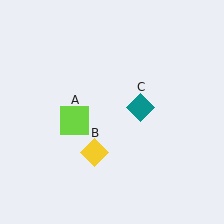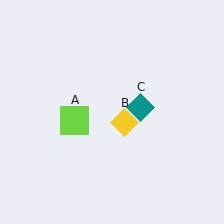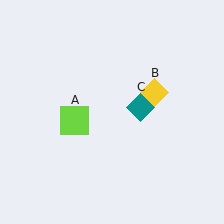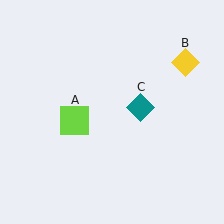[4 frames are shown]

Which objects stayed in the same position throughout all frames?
Lime square (object A) and teal diamond (object C) remained stationary.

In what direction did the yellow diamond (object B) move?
The yellow diamond (object B) moved up and to the right.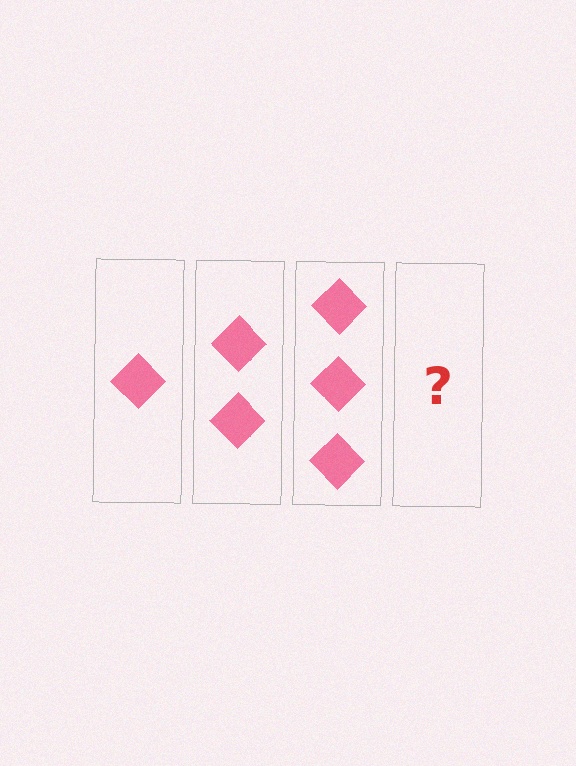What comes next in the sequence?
The next element should be 4 diamonds.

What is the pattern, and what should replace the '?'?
The pattern is that each step adds one more diamond. The '?' should be 4 diamonds.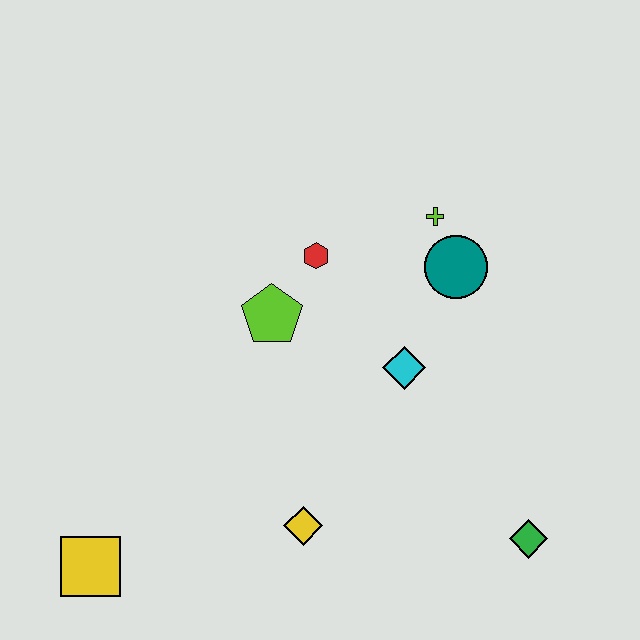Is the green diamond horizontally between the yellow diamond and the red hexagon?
No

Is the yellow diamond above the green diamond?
Yes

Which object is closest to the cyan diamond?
The teal circle is closest to the cyan diamond.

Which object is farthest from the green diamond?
The yellow square is farthest from the green diamond.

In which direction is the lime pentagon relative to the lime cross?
The lime pentagon is to the left of the lime cross.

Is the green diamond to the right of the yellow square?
Yes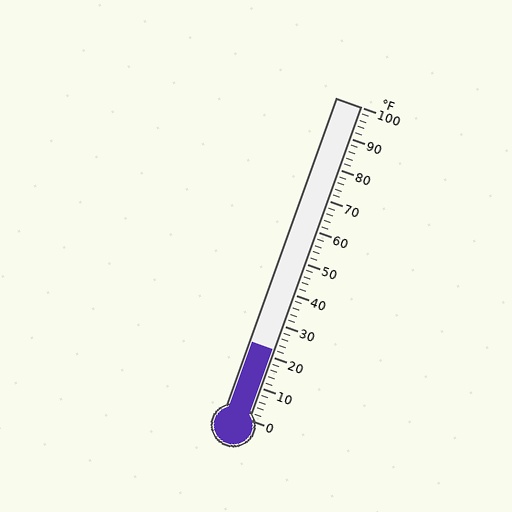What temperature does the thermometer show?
The thermometer shows approximately 22°F.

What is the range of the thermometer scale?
The thermometer scale ranges from 0°F to 100°F.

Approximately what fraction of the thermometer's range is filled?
The thermometer is filled to approximately 20% of its range.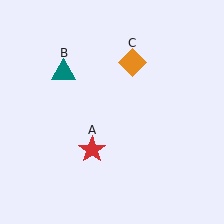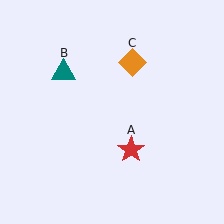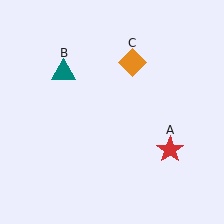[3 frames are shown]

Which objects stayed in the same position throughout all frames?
Teal triangle (object B) and orange diamond (object C) remained stationary.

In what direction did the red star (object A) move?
The red star (object A) moved right.